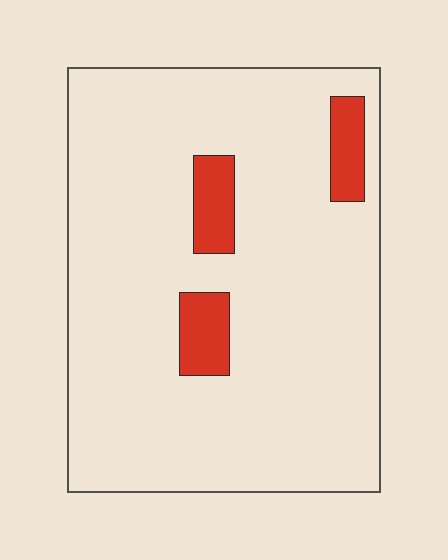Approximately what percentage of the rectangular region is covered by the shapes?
Approximately 10%.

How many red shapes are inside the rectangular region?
3.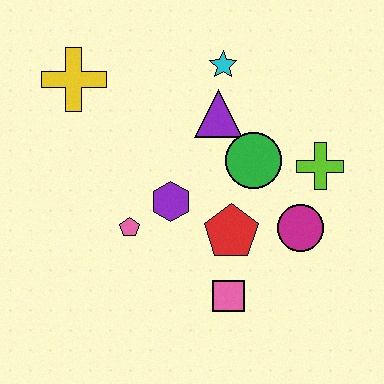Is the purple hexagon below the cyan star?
Yes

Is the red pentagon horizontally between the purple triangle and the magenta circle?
Yes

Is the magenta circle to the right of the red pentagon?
Yes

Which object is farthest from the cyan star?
The pink square is farthest from the cyan star.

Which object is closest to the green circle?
The purple triangle is closest to the green circle.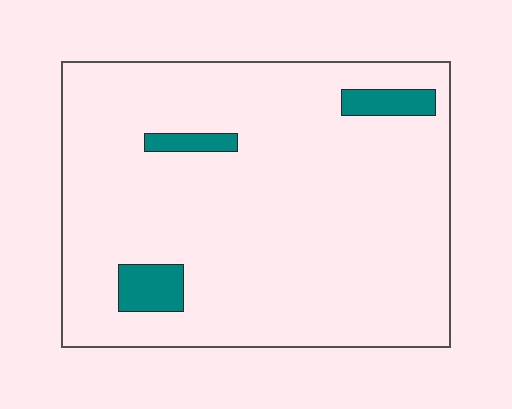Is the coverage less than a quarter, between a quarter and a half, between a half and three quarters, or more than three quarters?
Less than a quarter.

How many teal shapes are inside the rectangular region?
3.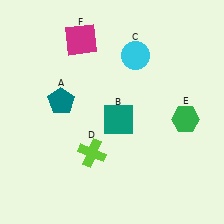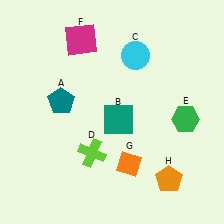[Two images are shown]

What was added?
An orange diamond (G), an orange pentagon (H) were added in Image 2.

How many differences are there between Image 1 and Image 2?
There are 2 differences between the two images.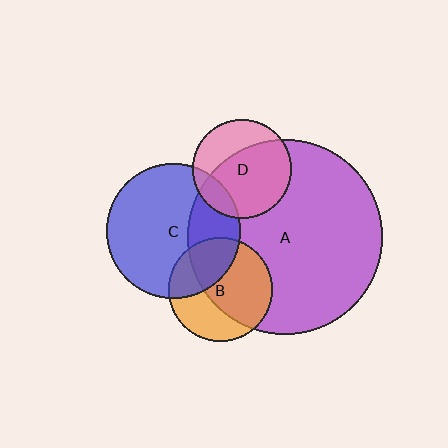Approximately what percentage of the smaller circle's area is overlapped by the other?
Approximately 30%.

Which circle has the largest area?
Circle A (purple).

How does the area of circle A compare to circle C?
Approximately 2.1 times.